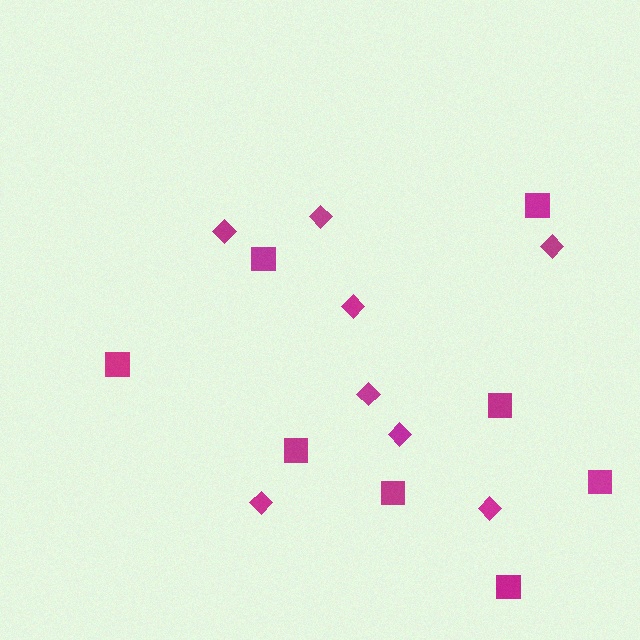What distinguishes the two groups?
There are 2 groups: one group of diamonds (8) and one group of squares (8).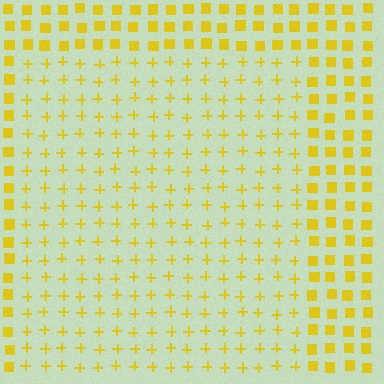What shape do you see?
I see a rectangle.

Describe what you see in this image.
The image is filled with small yellow elements arranged in a uniform grid. A rectangle-shaped region contains plus signs, while the surrounding area contains squares. The boundary is defined purely by the change in element shape.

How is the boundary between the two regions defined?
The boundary is defined by a change in element shape: plus signs inside vs. squares outside. All elements share the same color and spacing.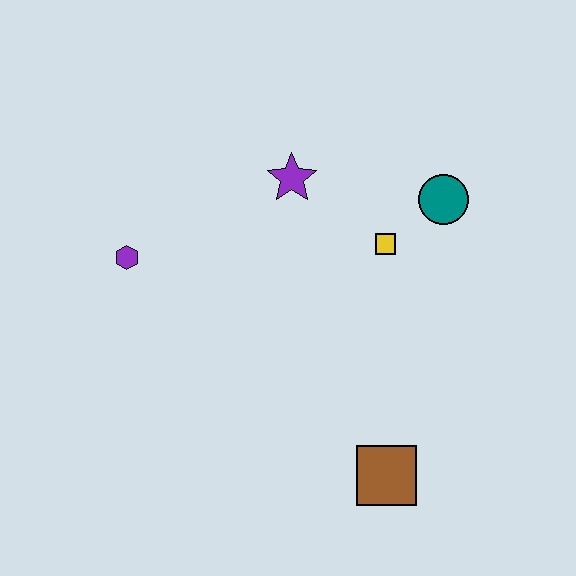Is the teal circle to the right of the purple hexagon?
Yes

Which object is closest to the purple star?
The yellow square is closest to the purple star.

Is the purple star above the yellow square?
Yes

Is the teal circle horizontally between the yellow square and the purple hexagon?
No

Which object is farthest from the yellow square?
The purple hexagon is farthest from the yellow square.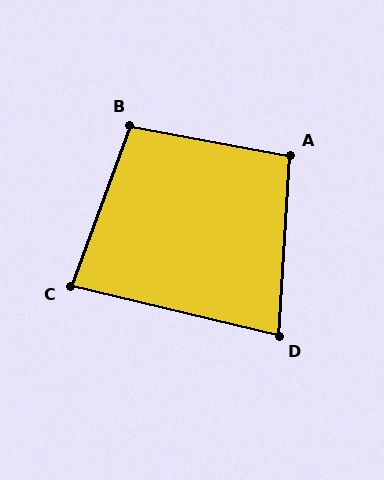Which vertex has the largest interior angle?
B, at approximately 100 degrees.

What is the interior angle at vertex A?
Approximately 97 degrees (obtuse).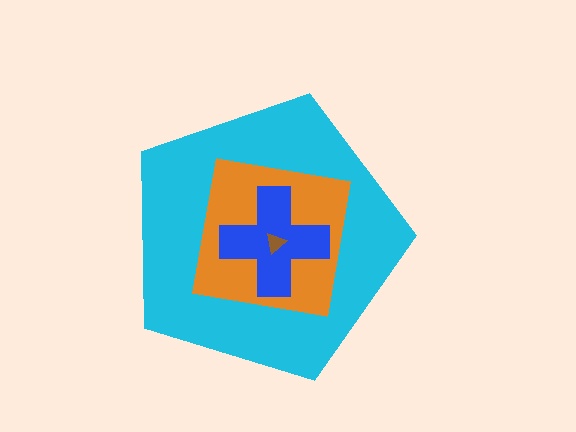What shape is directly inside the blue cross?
The brown triangle.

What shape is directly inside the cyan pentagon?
The orange square.